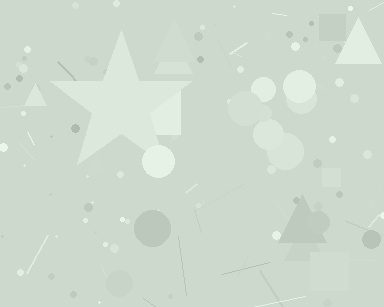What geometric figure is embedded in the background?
A star is embedded in the background.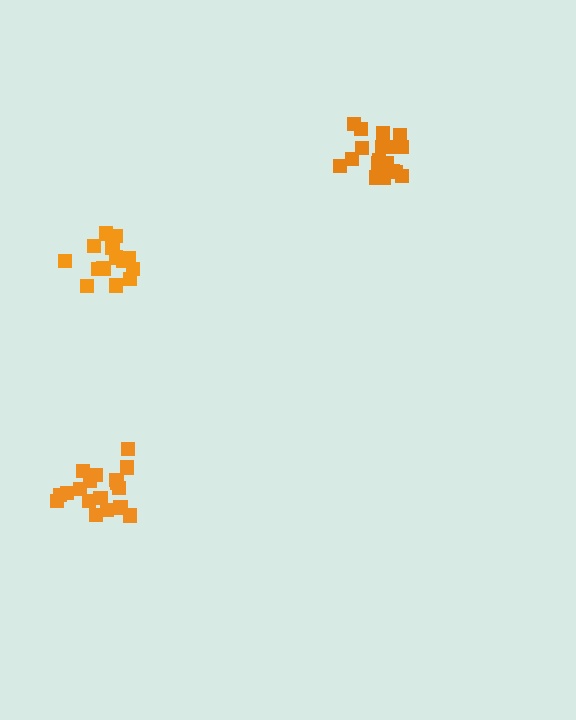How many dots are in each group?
Group 1: 18 dots, Group 2: 16 dots, Group 3: 19 dots (53 total).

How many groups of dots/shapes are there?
There are 3 groups.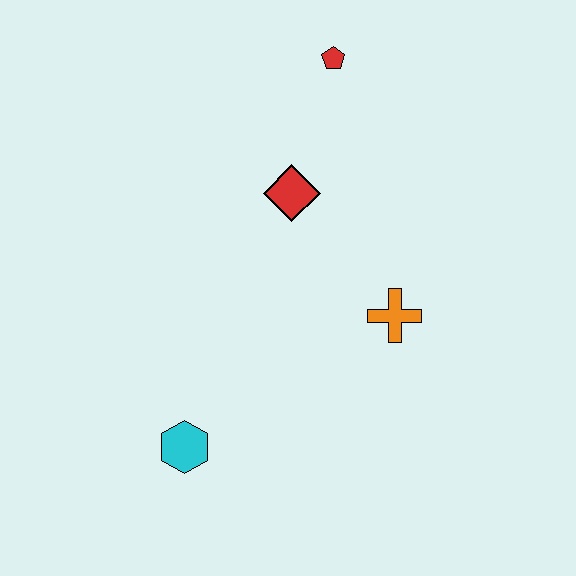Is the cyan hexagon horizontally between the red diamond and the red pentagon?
No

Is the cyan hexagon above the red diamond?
No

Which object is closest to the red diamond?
The red pentagon is closest to the red diamond.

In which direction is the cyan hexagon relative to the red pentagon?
The cyan hexagon is below the red pentagon.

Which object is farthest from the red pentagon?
The cyan hexagon is farthest from the red pentagon.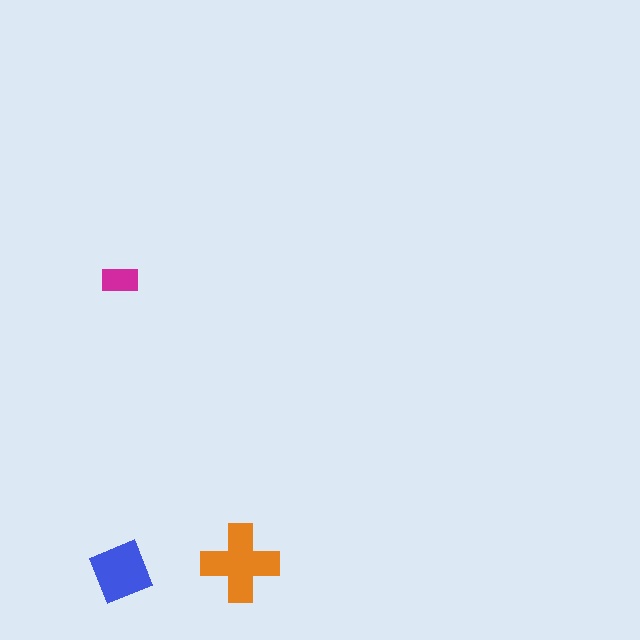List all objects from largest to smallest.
The orange cross, the blue square, the magenta rectangle.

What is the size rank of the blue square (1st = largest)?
2nd.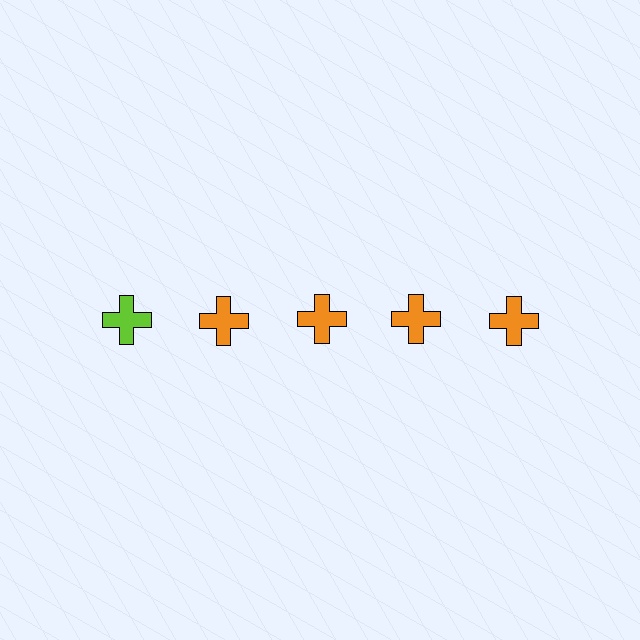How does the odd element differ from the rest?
It has a different color: lime instead of orange.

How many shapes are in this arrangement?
There are 5 shapes arranged in a grid pattern.